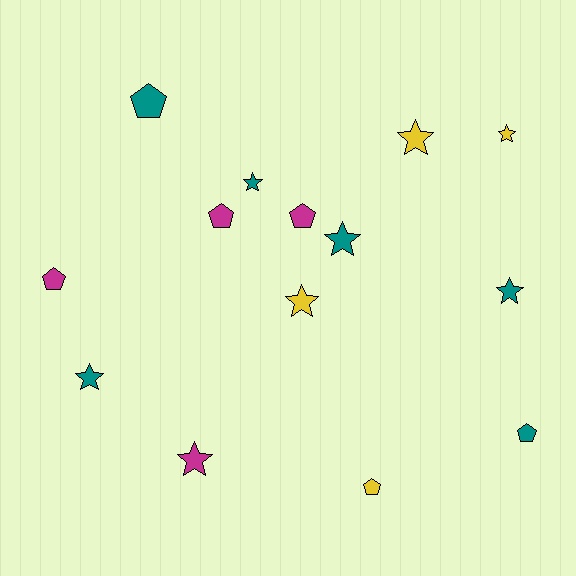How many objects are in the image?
There are 14 objects.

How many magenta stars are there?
There is 1 magenta star.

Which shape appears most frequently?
Star, with 8 objects.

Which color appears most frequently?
Teal, with 6 objects.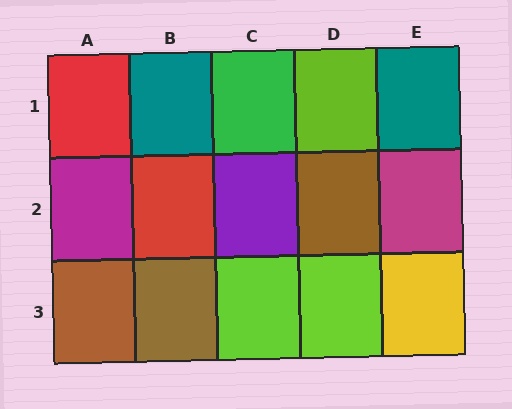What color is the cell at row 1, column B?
Teal.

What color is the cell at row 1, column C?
Green.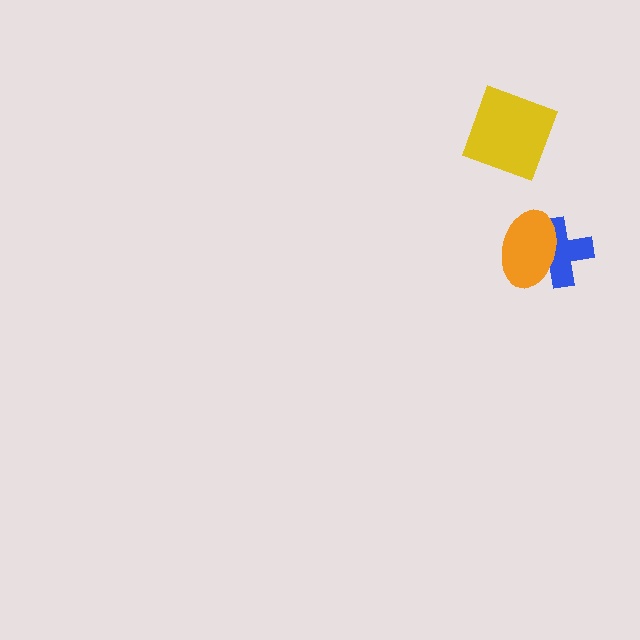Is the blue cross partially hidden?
Yes, it is partially covered by another shape.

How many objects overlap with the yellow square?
0 objects overlap with the yellow square.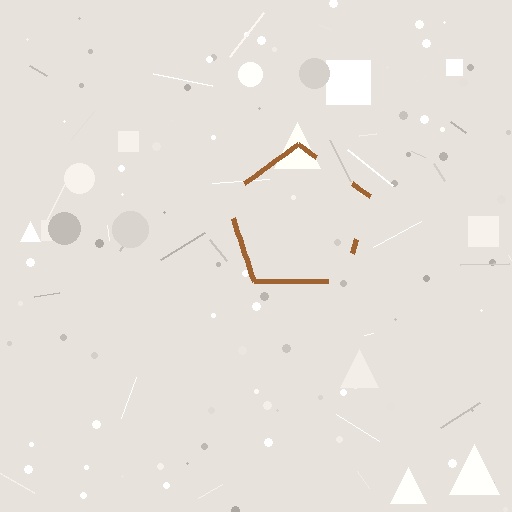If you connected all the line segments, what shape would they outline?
They would outline a pentagon.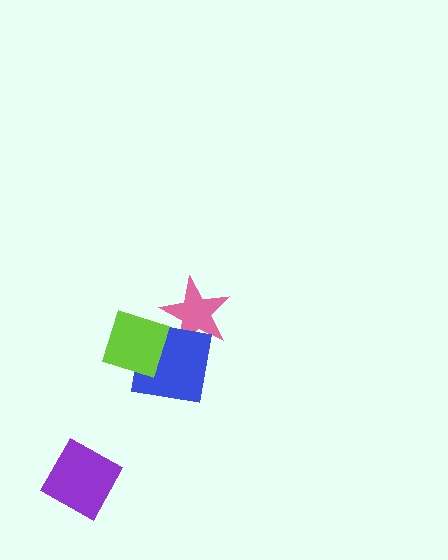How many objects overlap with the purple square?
0 objects overlap with the purple square.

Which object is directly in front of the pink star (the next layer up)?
The blue square is directly in front of the pink star.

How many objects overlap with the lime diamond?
2 objects overlap with the lime diamond.